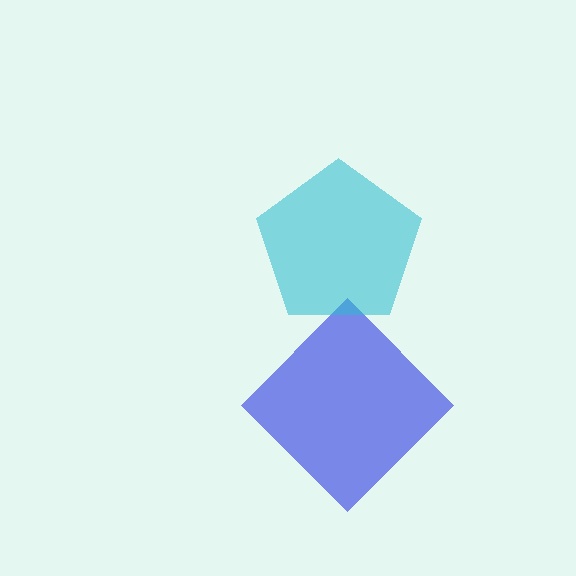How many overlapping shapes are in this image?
There are 2 overlapping shapes in the image.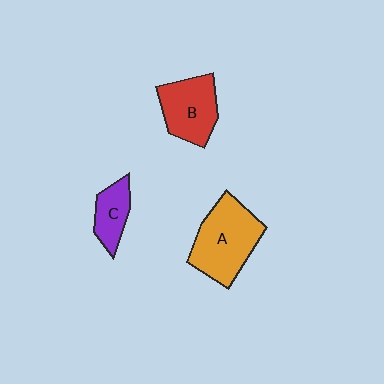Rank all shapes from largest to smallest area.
From largest to smallest: A (orange), B (red), C (purple).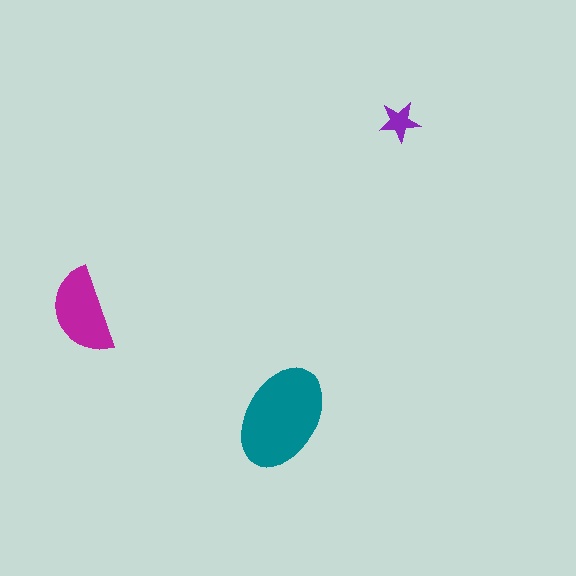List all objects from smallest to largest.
The purple star, the magenta semicircle, the teal ellipse.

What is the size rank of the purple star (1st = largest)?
3rd.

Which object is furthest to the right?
The purple star is rightmost.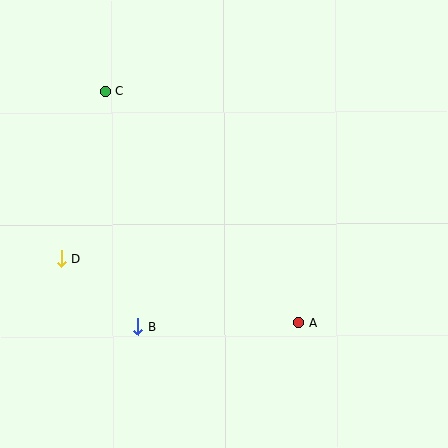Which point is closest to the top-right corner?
Point C is closest to the top-right corner.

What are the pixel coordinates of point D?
Point D is at (62, 258).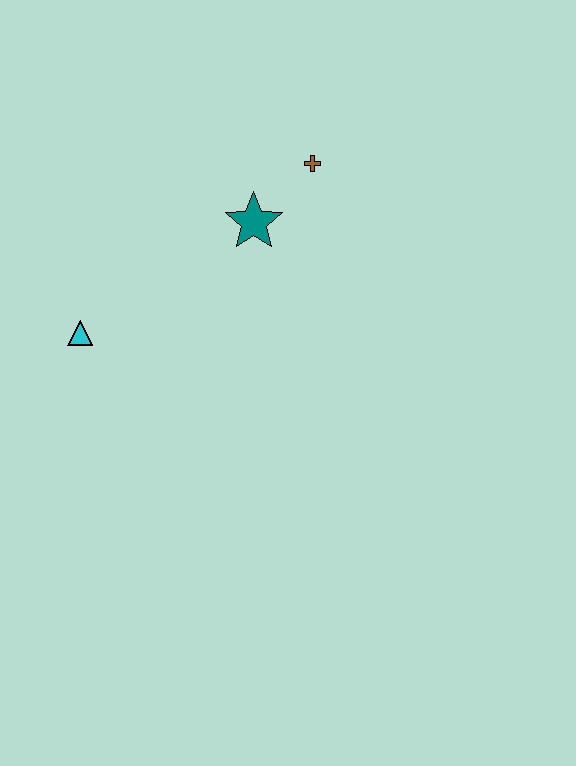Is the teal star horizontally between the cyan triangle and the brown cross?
Yes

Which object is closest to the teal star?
The brown cross is closest to the teal star.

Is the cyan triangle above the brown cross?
No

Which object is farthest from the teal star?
The cyan triangle is farthest from the teal star.